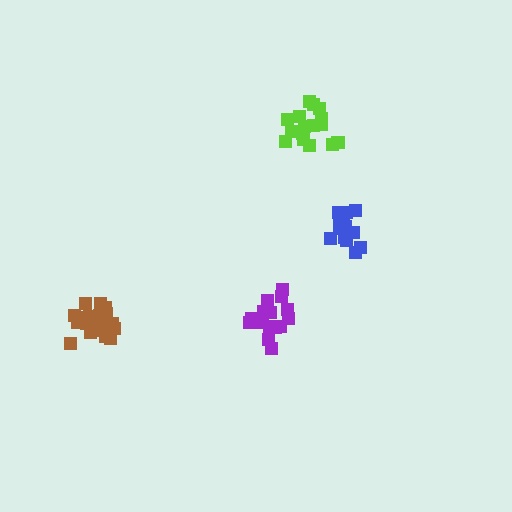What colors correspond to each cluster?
The clusters are colored: blue, purple, brown, lime.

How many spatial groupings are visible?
There are 4 spatial groupings.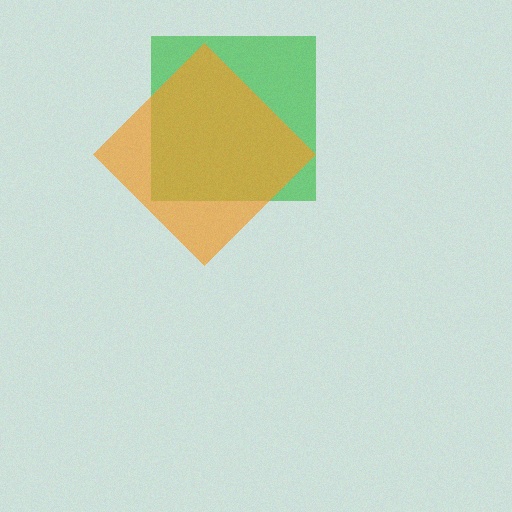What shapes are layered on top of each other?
The layered shapes are: a green square, an orange diamond.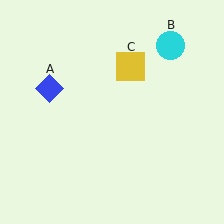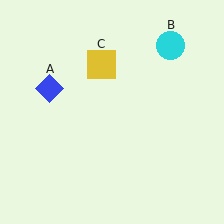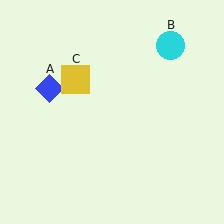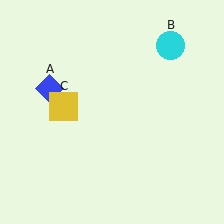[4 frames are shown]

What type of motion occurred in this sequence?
The yellow square (object C) rotated counterclockwise around the center of the scene.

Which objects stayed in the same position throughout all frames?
Blue diamond (object A) and cyan circle (object B) remained stationary.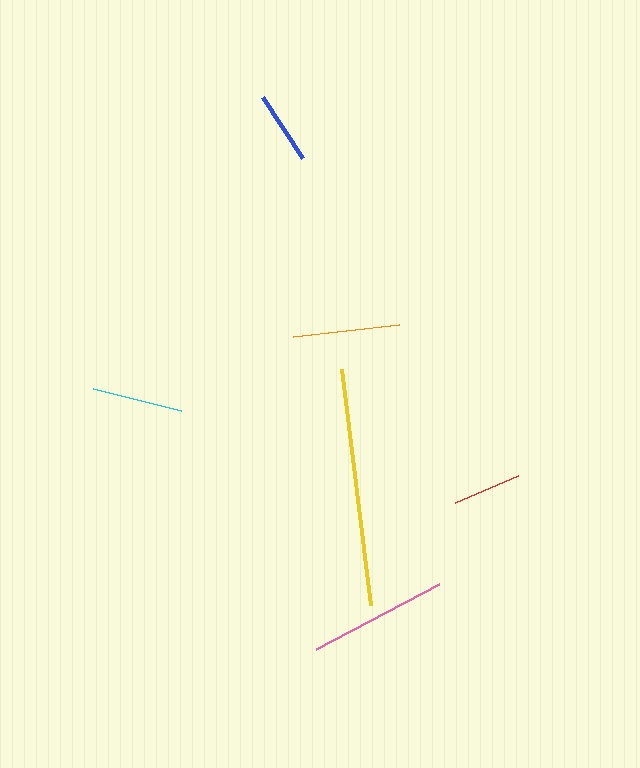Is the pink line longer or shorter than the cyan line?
The pink line is longer than the cyan line.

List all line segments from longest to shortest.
From longest to shortest: yellow, pink, orange, cyan, blue, red.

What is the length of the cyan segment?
The cyan segment is approximately 91 pixels long.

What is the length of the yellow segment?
The yellow segment is approximately 238 pixels long.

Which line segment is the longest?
The yellow line is the longest at approximately 238 pixels.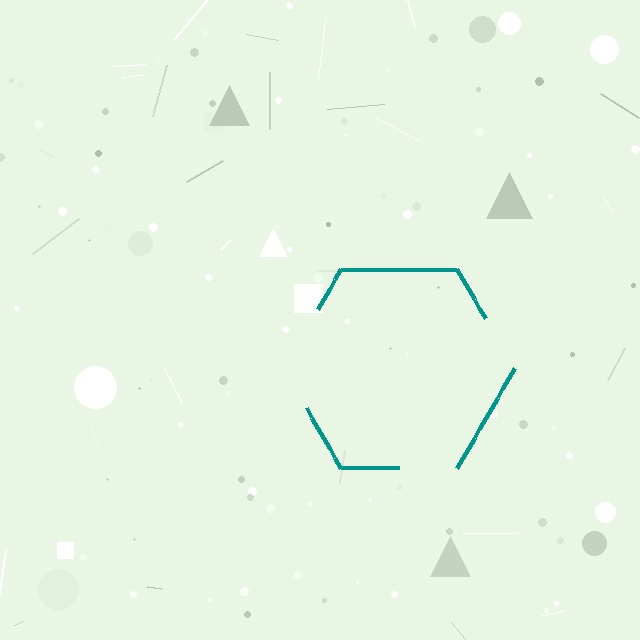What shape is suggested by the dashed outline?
The dashed outline suggests a hexagon.